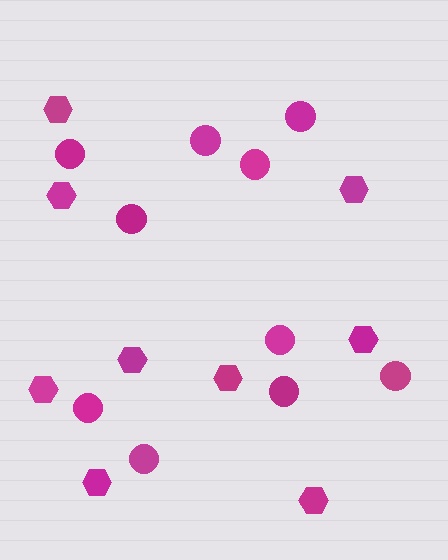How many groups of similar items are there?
There are 2 groups: one group of hexagons (9) and one group of circles (10).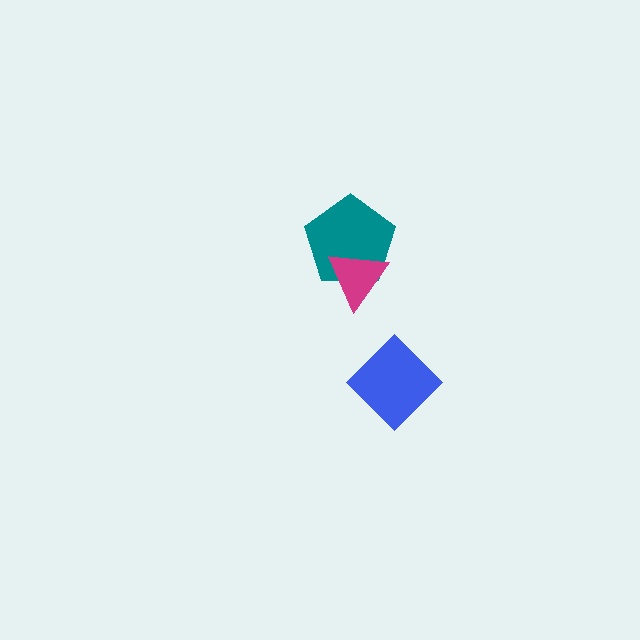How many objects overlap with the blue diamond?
0 objects overlap with the blue diamond.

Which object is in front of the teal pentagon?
The magenta triangle is in front of the teal pentagon.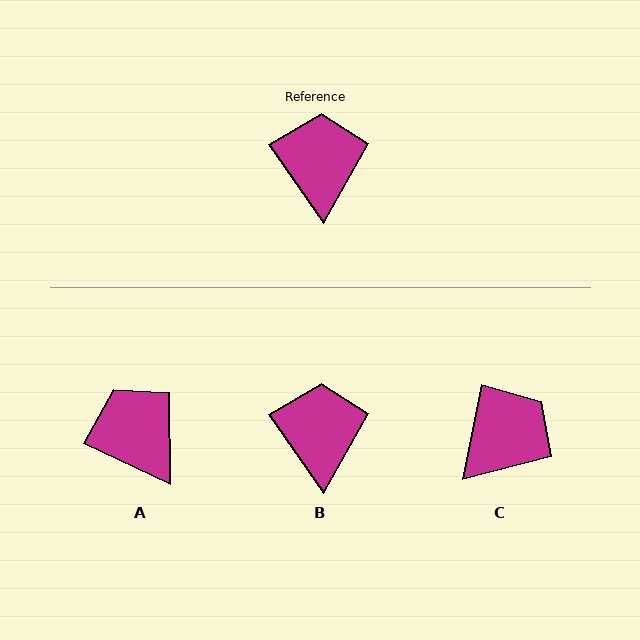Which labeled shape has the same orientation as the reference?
B.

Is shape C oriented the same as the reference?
No, it is off by about 46 degrees.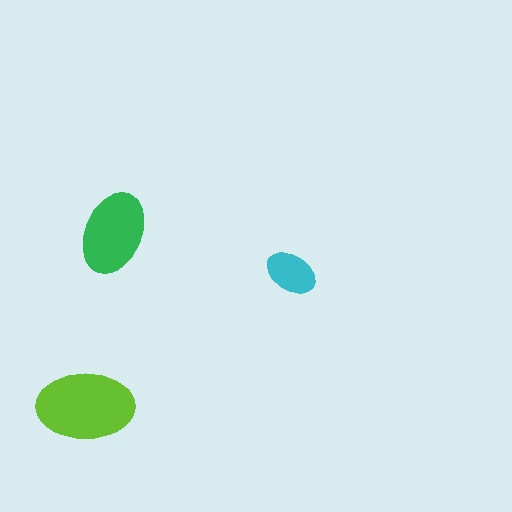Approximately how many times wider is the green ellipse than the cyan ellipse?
About 1.5 times wider.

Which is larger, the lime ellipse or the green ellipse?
The lime one.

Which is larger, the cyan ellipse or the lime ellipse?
The lime one.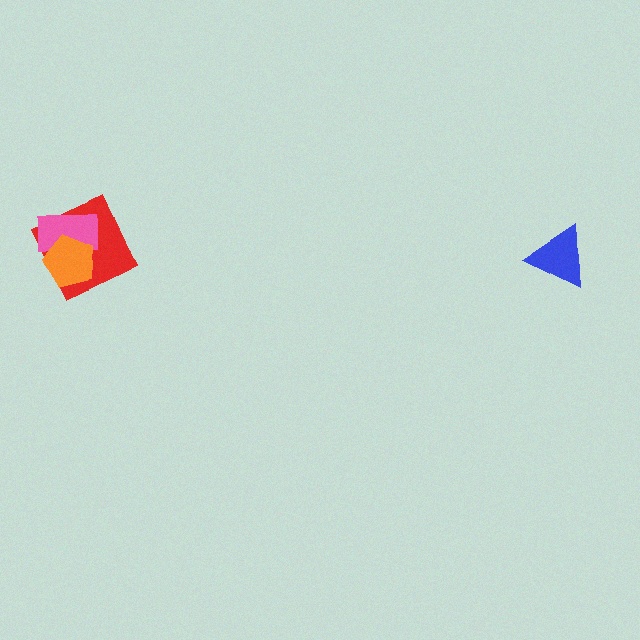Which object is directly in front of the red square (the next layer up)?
The pink rectangle is directly in front of the red square.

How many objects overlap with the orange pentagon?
2 objects overlap with the orange pentagon.